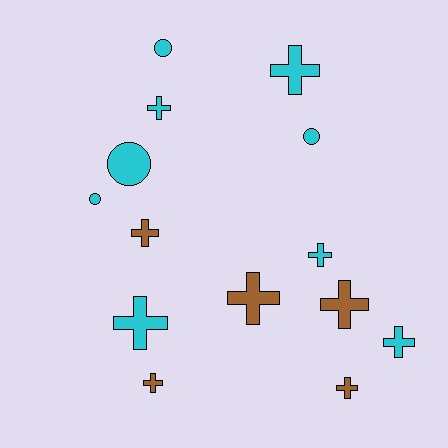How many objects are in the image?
There are 14 objects.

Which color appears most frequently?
Cyan, with 9 objects.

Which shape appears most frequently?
Cross, with 10 objects.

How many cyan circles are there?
There are 4 cyan circles.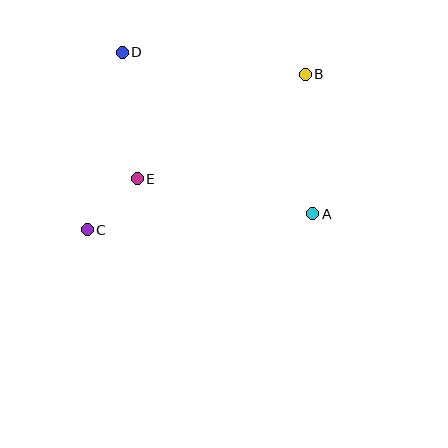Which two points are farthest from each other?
Points B and C are farthest from each other.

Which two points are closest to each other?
Points C and E are closest to each other.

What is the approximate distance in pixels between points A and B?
The distance between A and B is approximately 140 pixels.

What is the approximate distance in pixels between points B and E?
The distance between B and E is approximately 198 pixels.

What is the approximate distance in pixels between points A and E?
The distance between A and E is approximately 179 pixels.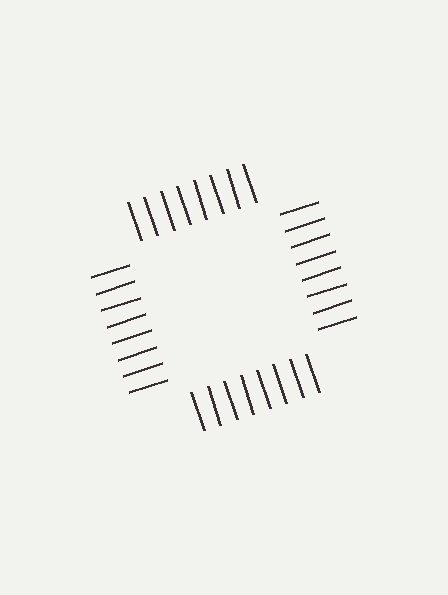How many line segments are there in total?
32 — 8 along each of the 4 edges.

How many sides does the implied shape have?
4 sides — the line-ends trace a square.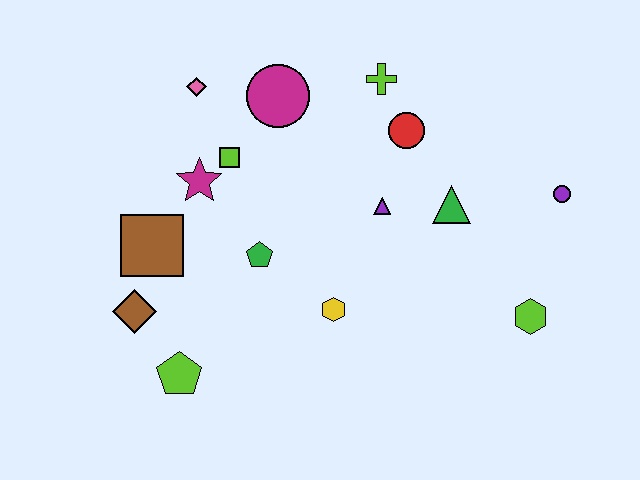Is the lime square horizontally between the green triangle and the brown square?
Yes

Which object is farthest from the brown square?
The purple circle is farthest from the brown square.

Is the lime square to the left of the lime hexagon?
Yes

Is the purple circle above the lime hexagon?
Yes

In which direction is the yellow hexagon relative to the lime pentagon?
The yellow hexagon is to the right of the lime pentagon.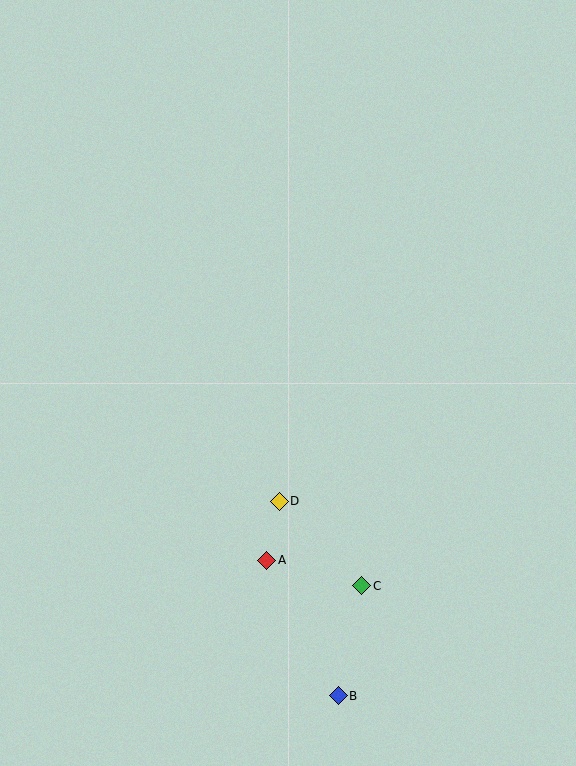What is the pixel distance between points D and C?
The distance between D and C is 118 pixels.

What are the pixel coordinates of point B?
Point B is at (338, 696).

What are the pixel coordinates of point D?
Point D is at (279, 501).